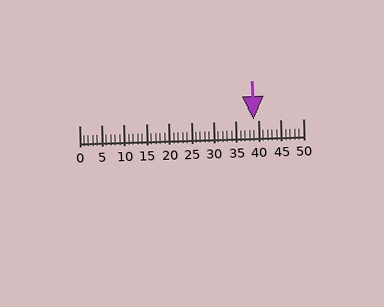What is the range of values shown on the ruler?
The ruler shows values from 0 to 50.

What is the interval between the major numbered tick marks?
The major tick marks are spaced 5 units apart.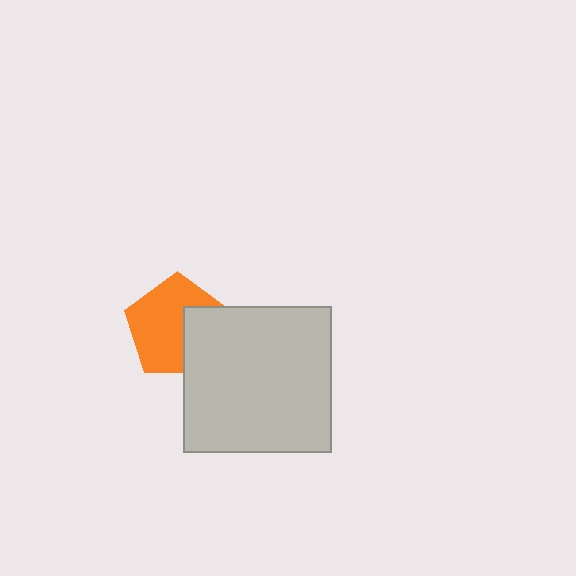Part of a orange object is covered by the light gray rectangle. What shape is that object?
It is a pentagon.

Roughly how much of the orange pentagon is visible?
Most of it is visible (roughly 66%).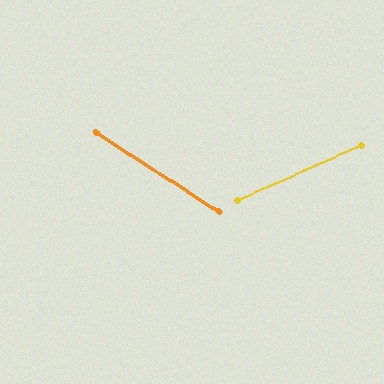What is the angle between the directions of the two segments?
Approximately 57 degrees.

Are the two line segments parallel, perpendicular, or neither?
Neither parallel nor perpendicular — they differ by about 57°.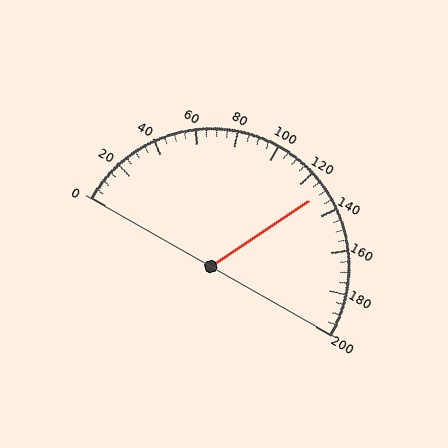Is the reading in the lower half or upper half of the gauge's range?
The reading is in the upper half of the range (0 to 200).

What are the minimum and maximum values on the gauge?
The gauge ranges from 0 to 200.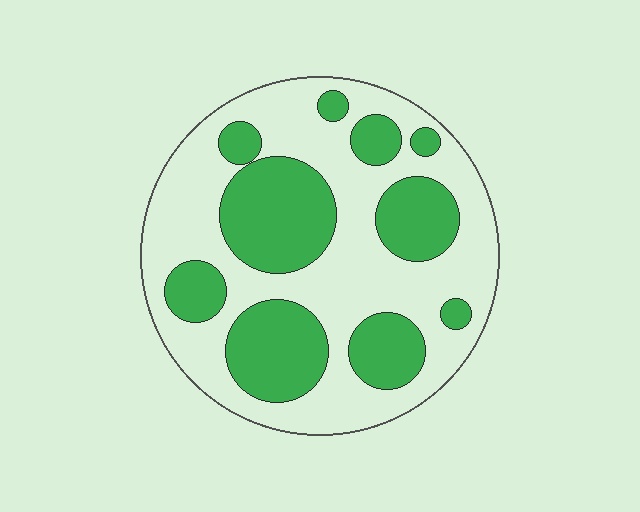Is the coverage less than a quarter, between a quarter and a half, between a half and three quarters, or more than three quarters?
Between a quarter and a half.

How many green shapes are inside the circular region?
10.